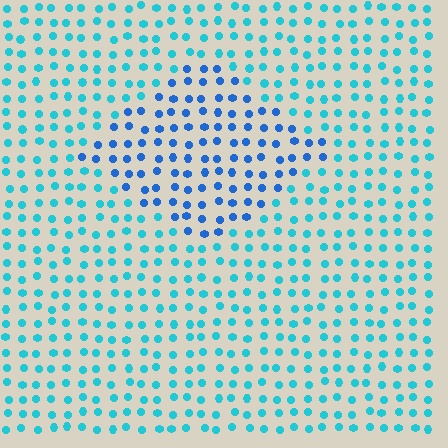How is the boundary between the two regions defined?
The boundary is defined purely by a slight shift in hue (about 32 degrees). Spacing, size, and orientation are identical on both sides.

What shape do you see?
I see a diamond.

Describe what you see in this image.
The image is filled with small cyan elements in a uniform arrangement. A diamond-shaped region is visible where the elements are tinted to a slightly different hue, forming a subtle color boundary.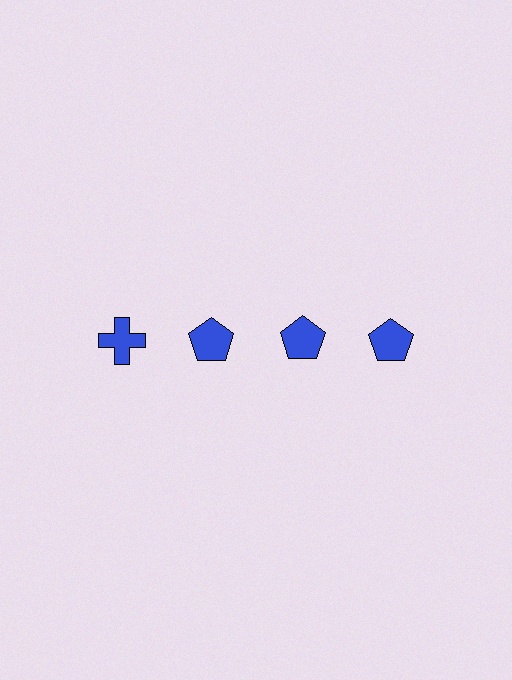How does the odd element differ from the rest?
It has a different shape: cross instead of pentagon.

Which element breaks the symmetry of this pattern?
The blue cross in the top row, leftmost column breaks the symmetry. All other shapes are blue pentagons.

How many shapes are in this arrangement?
There are 4 shapes arranged in a grid pattern.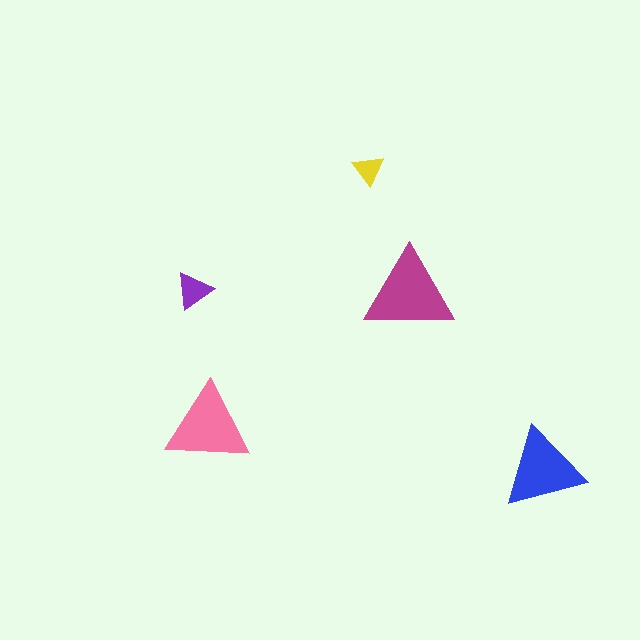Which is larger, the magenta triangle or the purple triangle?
The magenta one.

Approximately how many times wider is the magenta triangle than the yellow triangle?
About 3 times wider.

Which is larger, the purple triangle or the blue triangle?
The blue one.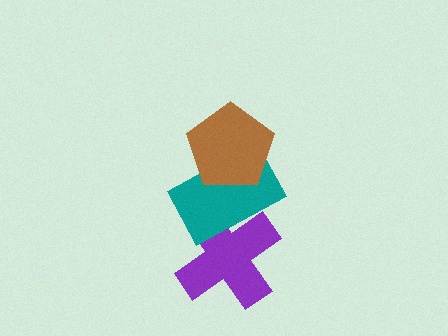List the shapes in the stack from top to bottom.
From top to bottom: the brown pentagon, the teal rectangle, the purple cross.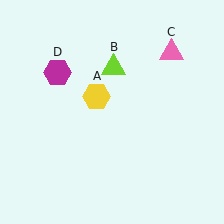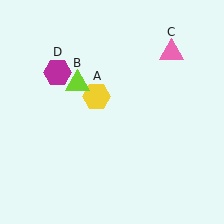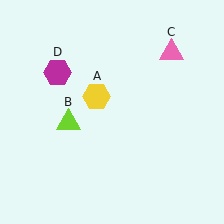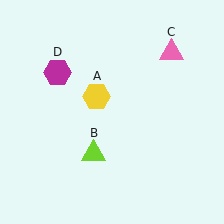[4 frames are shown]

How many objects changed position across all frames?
1 object changed position: lime triangle (object B).